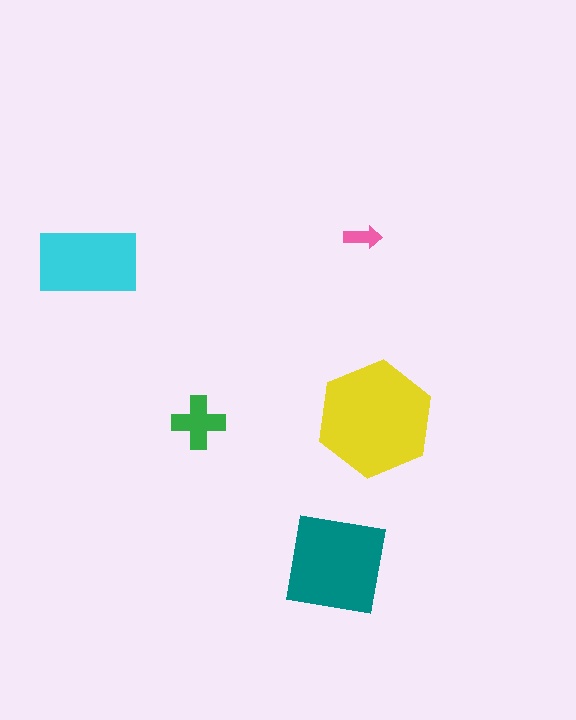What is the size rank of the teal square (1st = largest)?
2nd.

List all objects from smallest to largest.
The pink arrow, the green cross, the cyan rectangle, the teal square, the yellow hexagon.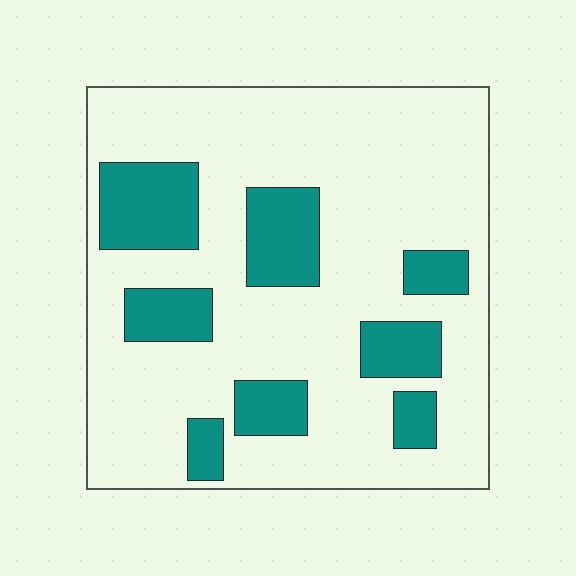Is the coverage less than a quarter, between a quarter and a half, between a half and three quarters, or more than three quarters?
Less than a quarter.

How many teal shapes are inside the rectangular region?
8.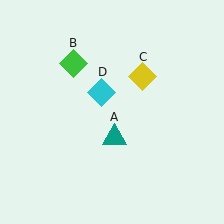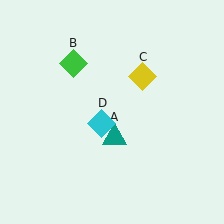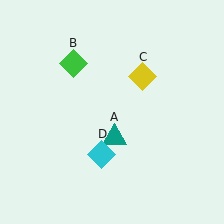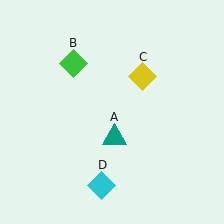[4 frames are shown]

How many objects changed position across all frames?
1 object changed position: cyan diamond (object D).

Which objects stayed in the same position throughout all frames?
Teal triangle (object A) and green diamond (object B) and yellow diamond (object C) remained stationary.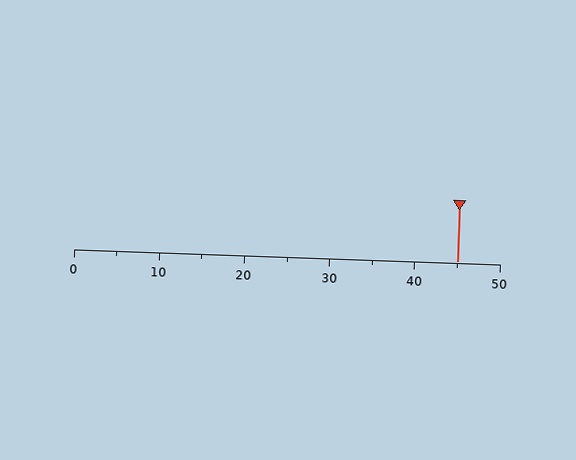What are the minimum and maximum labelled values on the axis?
The axis runs from 0 to 50.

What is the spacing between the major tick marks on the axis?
The major ticks are spaced 10 apart.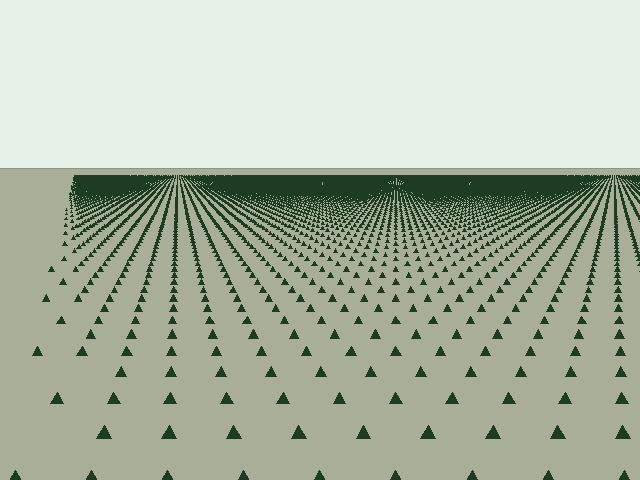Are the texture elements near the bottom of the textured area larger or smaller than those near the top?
Larger. Near the bottom, elements are closer to the viewer and appear at a bigger on-screen size.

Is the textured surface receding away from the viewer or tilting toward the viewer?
The surface is receding away from the viewer. Texture elements get smaller and denser toward the top.